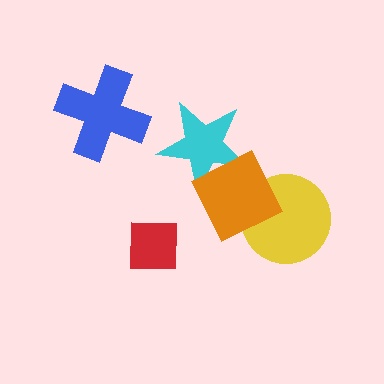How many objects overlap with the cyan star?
1 object overlaps with the cyan star.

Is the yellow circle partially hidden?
Yes, it is partially covered by another shape.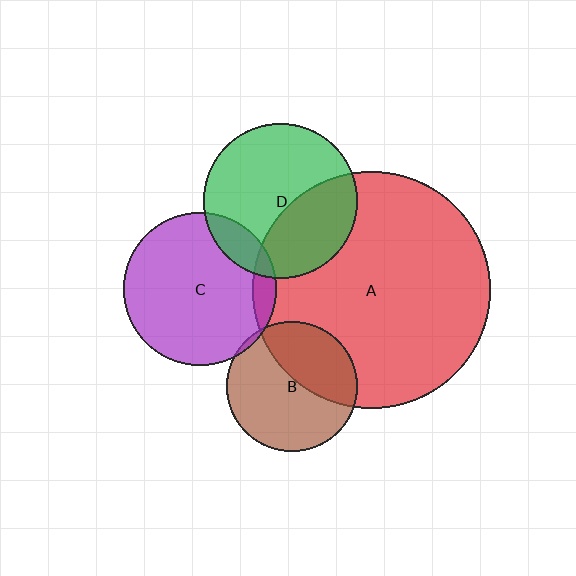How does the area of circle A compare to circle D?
Approximately 2.4 times.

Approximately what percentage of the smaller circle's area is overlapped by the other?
Approximately 35%.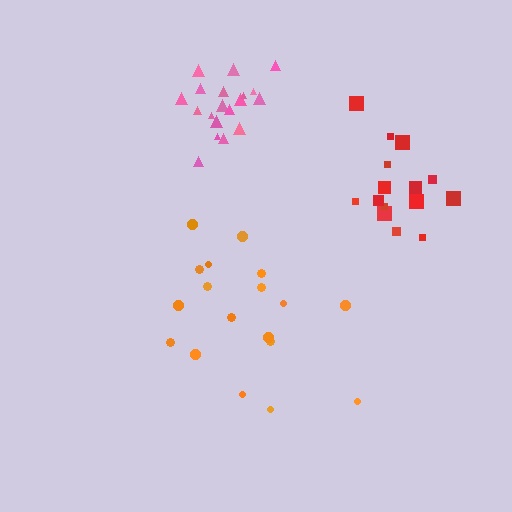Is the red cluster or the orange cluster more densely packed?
Red.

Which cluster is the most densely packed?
Pink.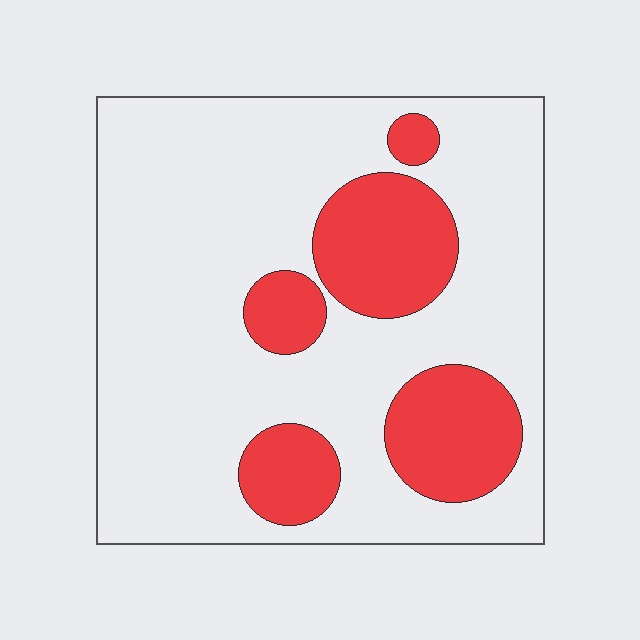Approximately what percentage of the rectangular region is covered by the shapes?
Approximately 25%.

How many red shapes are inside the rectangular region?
5.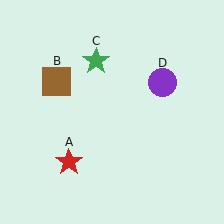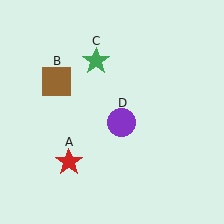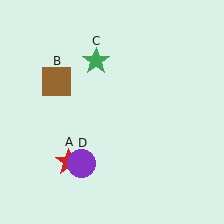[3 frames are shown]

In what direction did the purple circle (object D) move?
The purple circle (object D) moved down and to the left.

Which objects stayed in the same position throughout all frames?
Red star (object A) and brown square (object B) and green star (object C) remained stationary.